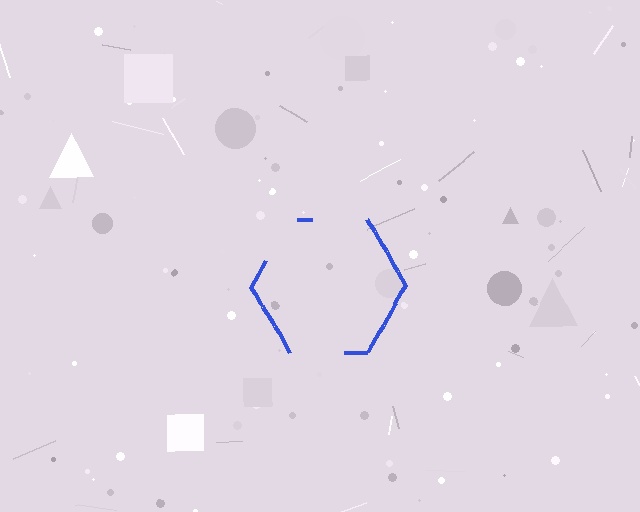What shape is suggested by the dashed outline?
The dashed outline suggests a hexagon.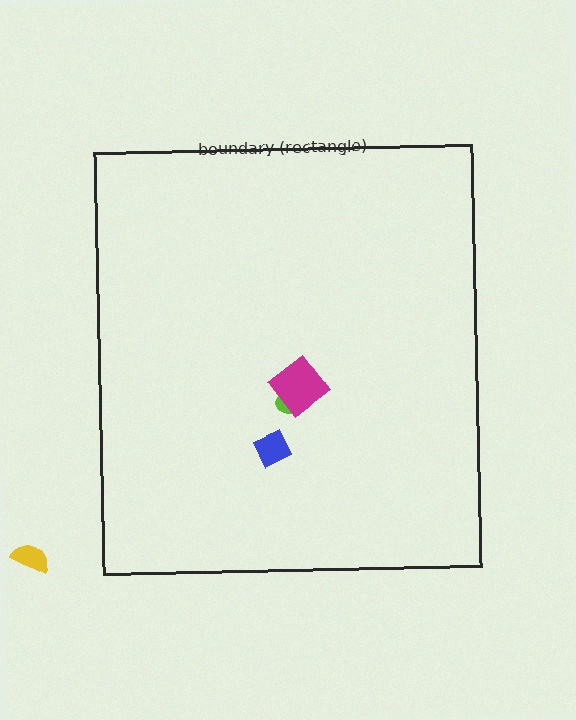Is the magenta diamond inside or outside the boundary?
Inside.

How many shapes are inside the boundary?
3 inside, 1 outside.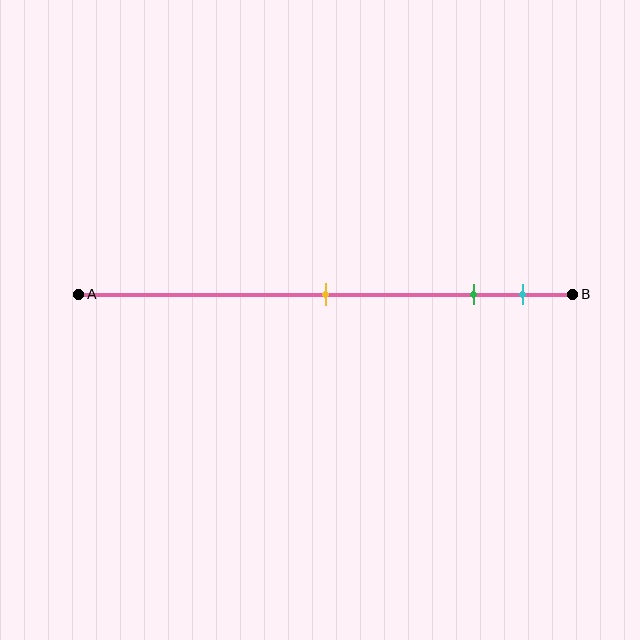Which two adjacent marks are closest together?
The green and cyan marks are the closest adjacent pair.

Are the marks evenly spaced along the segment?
No, the marks are not evenly spaced.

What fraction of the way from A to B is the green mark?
The green mark is approximately 80% (0.8) of the way from A to B.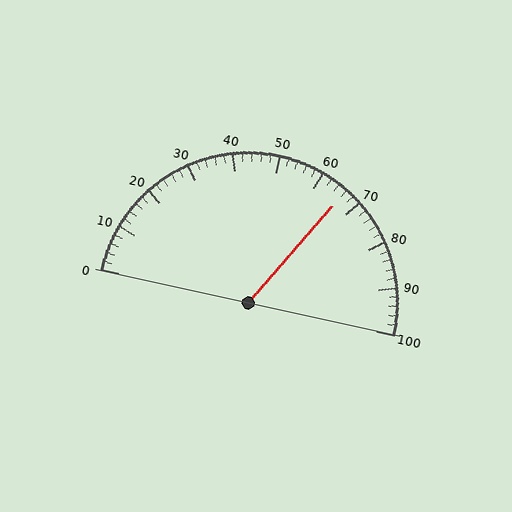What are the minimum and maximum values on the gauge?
The gauge ranges from 0 to 100.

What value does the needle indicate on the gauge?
The needle indicates approximately 66.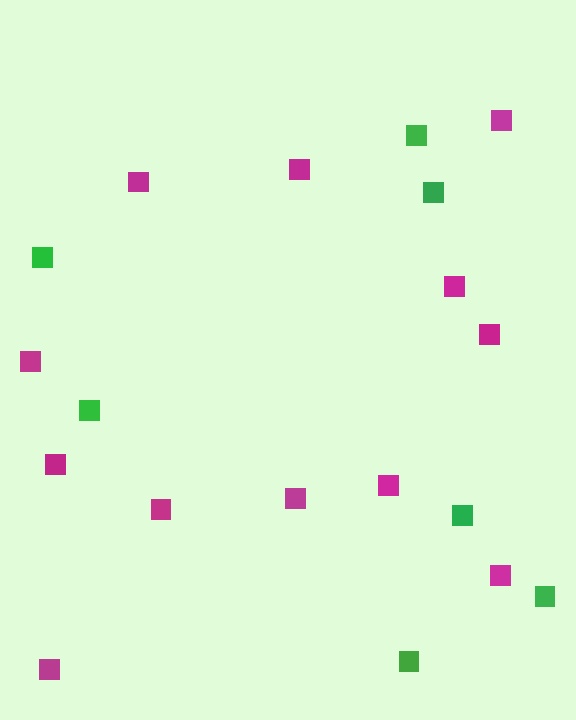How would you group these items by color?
There are 2 groups: one group of magenta squares (12) and one group of green squares (7).